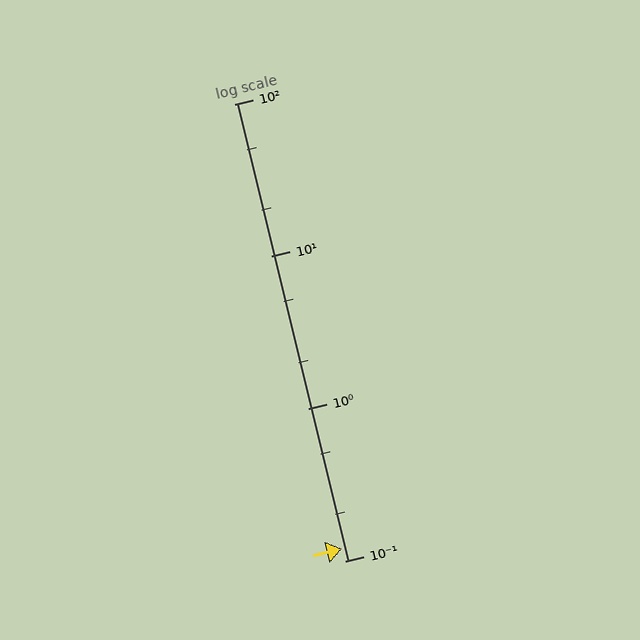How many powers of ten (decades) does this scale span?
The scale spans 3 decades, from 0.1 to 100.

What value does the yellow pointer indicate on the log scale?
The pointer indicates approximately 0.12.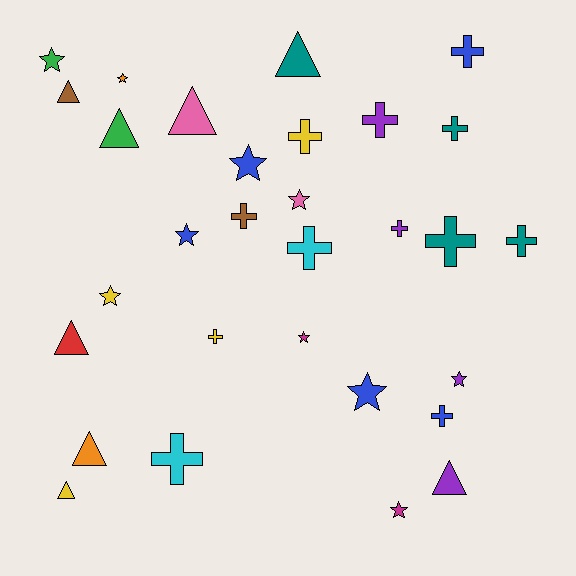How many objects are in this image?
There are 30 objects.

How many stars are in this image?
There are 10 stars.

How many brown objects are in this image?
There are 2 brown objects.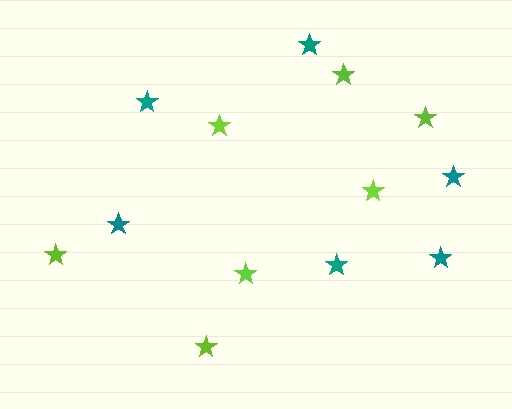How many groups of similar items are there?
There are 2 groups: one group of lime stars (7) and one group of teal stars (6).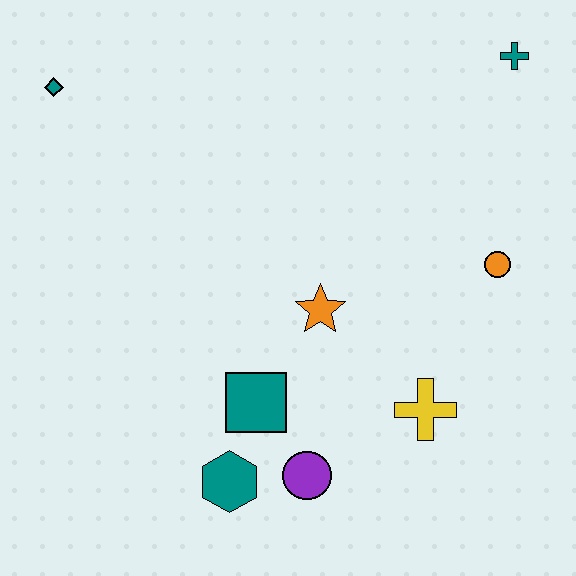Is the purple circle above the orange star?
No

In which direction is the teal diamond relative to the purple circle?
The teal diamond is above the purple circle.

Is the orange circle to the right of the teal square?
Yes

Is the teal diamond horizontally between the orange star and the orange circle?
No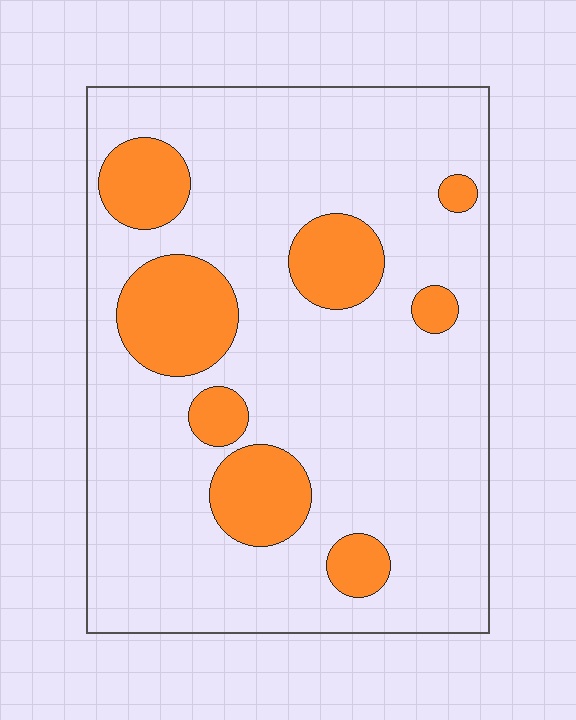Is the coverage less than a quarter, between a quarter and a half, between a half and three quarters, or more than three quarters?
Less than a quarter.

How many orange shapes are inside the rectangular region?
8.